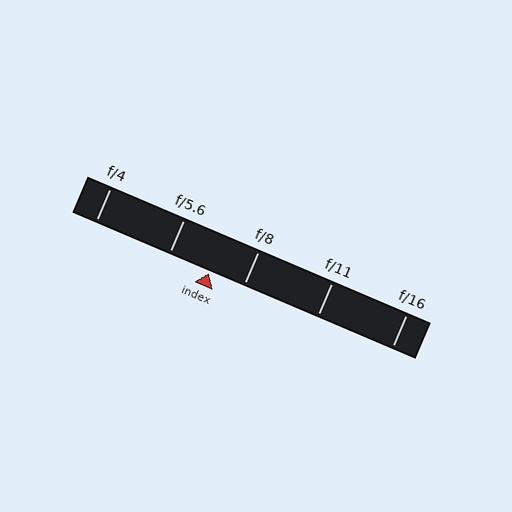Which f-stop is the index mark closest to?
The index mark is closest to f/8.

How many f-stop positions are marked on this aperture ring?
There are 5 f-stop positions marked.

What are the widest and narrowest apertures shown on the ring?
The widest aperture shown is f/4 and the narrowest is f/16.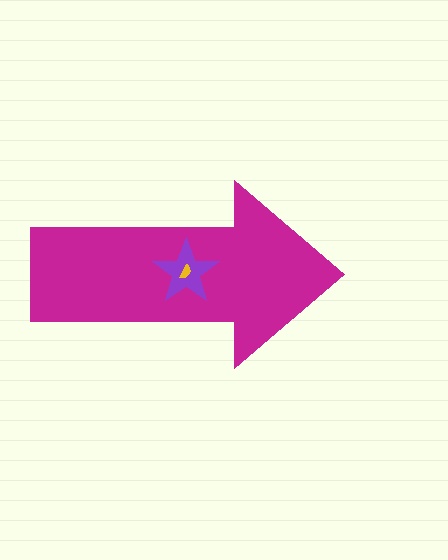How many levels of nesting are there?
3.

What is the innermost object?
The yellow semicircle.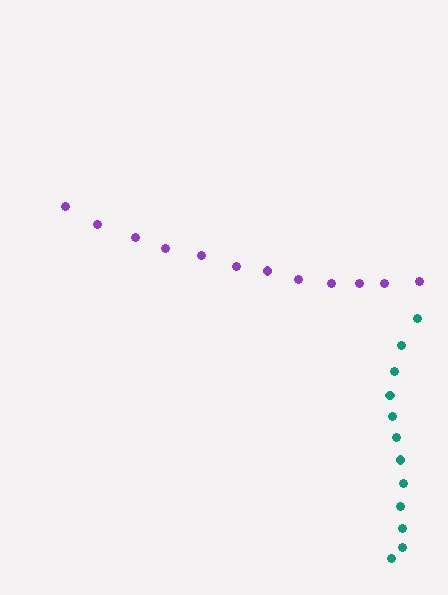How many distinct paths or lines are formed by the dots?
There are 2 distinct paths.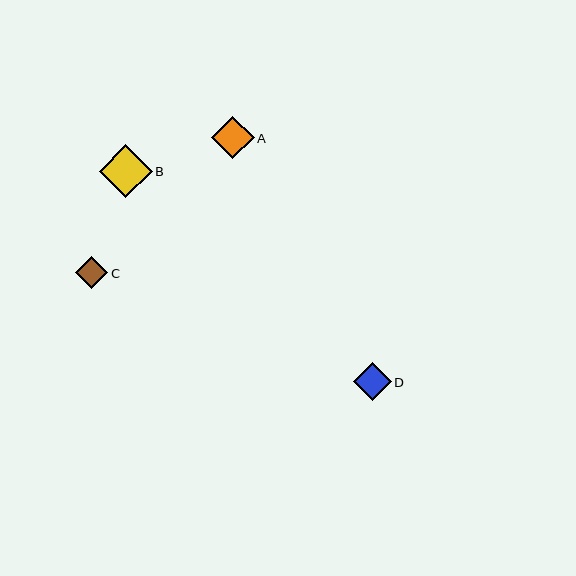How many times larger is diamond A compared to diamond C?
Diamond A is approximately 1.3 times the size of diamond C.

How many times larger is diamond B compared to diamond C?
Diamond B is approximately 1.7 times the size of diamond C.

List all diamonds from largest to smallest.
From largest to smallest: B, A, D, C.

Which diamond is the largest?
Diamond B is the largest with a size of approximately 53 pixels.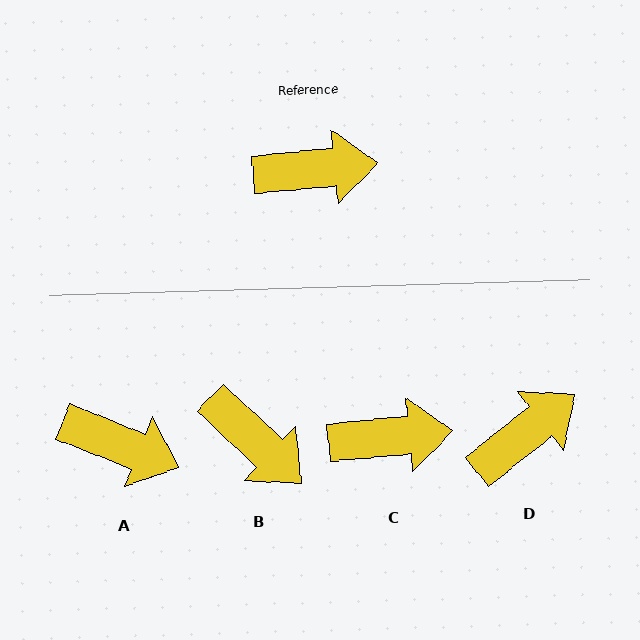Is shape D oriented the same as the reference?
No, it is off by about 33 degrees.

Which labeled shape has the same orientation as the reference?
C.